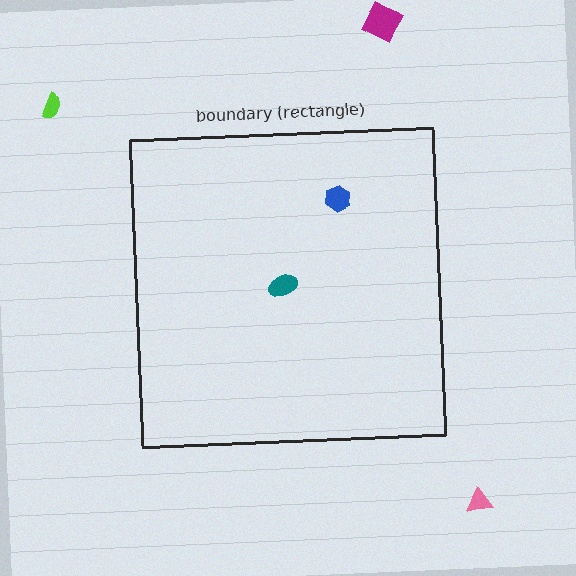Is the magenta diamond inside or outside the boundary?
Outside.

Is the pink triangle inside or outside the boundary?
Outside.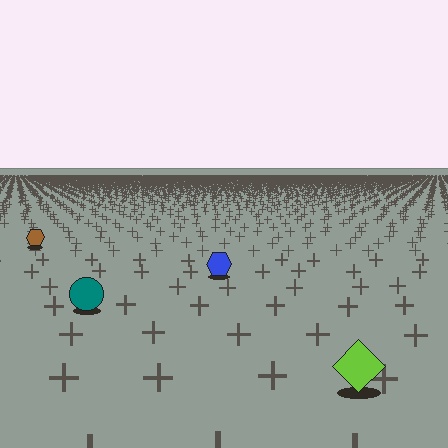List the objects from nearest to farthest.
From nearest to farthest: the lime diamond, the teal circle, the blue hexagon, the brown hexagon.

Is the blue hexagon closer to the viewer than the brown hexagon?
Yes. The blue hexagon is closer — you can tell from the texture gradient: the ground texture is coarser near it.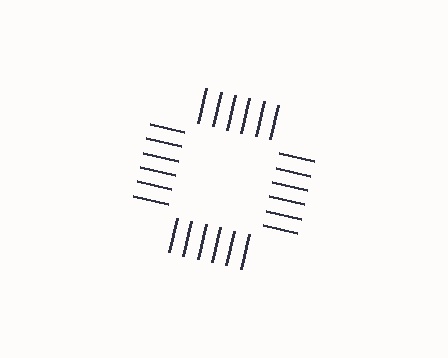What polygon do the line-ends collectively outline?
An illusory square — the line segments terminate on its edges but no continuous stroke is drawn.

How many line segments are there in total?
24 — 6 along each of the 4 edges.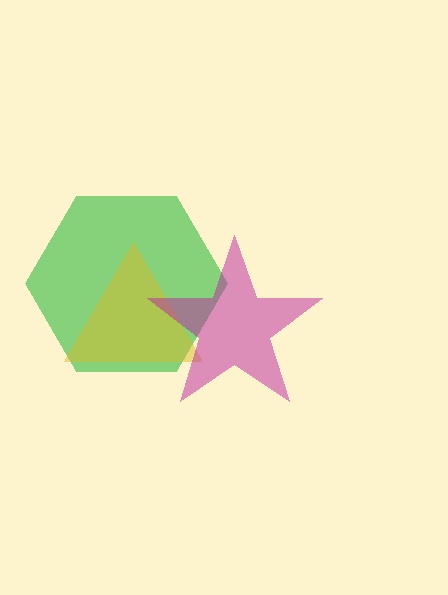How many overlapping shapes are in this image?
There are 3 overlapping shapes in the image.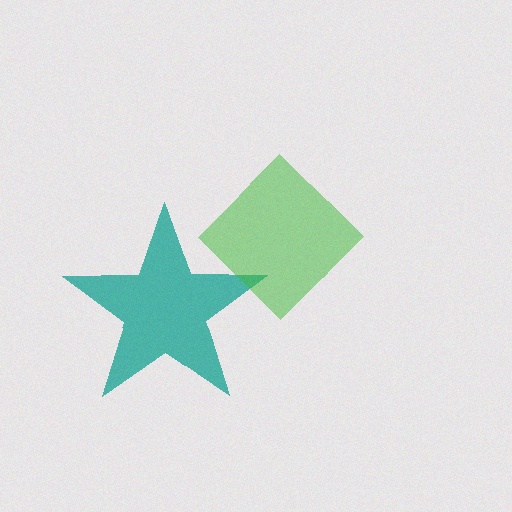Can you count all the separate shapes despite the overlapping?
Yes, there are 2 separate shapes.